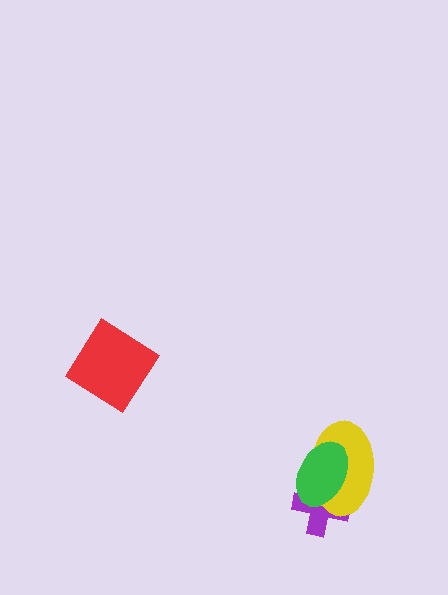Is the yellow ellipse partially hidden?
Yes, it is partially covered by another shape.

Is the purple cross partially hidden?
Yes, it is partially covered by another shape.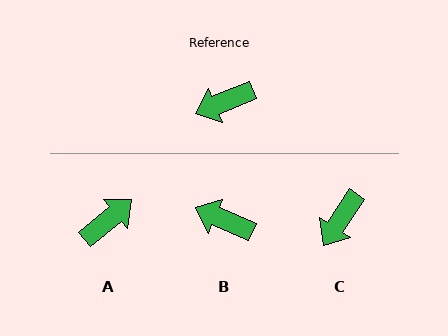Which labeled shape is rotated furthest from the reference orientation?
A, about 162 degrees away.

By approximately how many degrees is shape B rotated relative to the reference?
Approximately 46 degrees clockwise.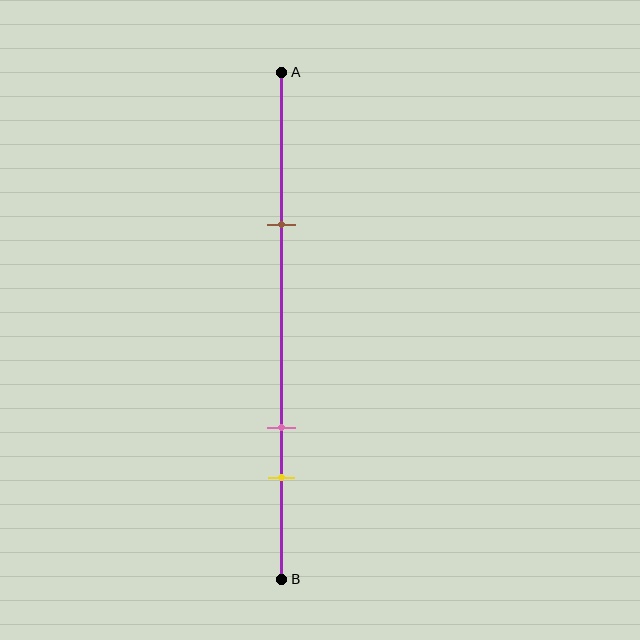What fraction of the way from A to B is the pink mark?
The pink mark is approximately 70% (0.7) of the way from A to B.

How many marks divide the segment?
There are 3 marks dividing the segment.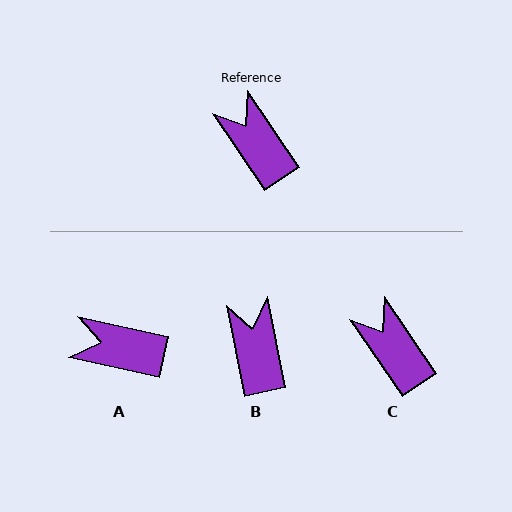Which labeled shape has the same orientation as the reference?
C.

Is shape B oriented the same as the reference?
No, it is off by about 23 degrees.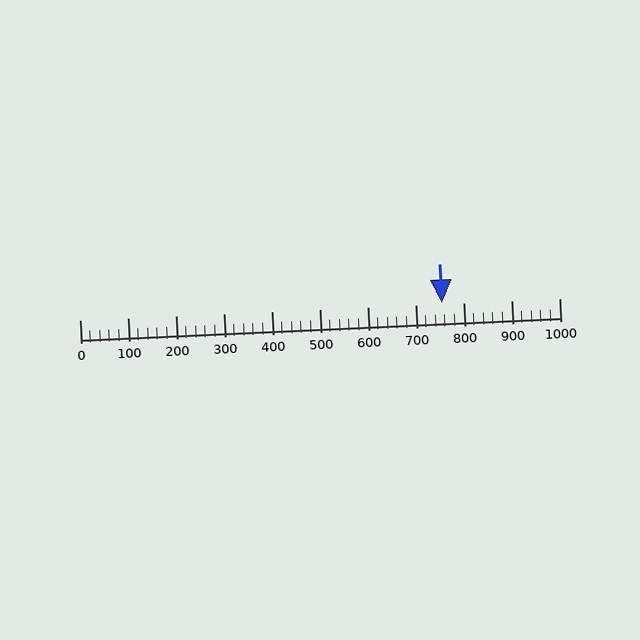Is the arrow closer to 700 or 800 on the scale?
The arrow is closer to 800.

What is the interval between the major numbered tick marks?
The major tick marks are spaced 100 units apart.